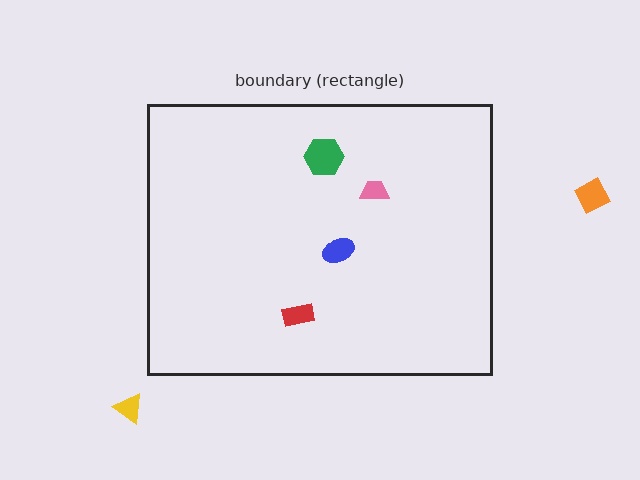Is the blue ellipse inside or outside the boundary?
Inside.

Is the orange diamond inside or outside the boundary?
Outside.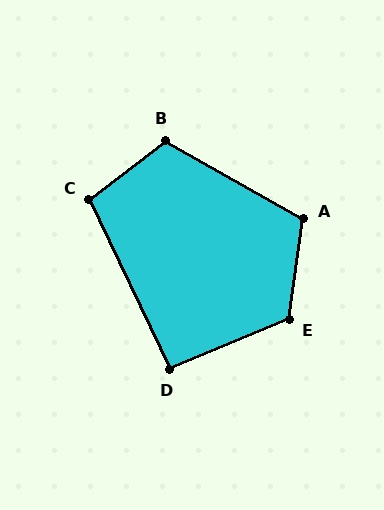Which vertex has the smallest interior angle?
D, at approximately 92 degrees.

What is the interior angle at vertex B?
Approximately 113 degrees (obtuse).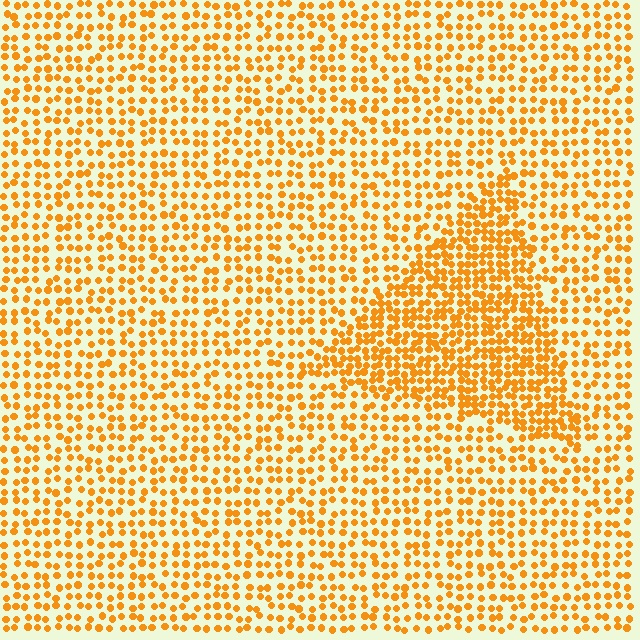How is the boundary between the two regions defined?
The boundary is defined by a change in element density (approximately 1.8x ratio). All elements are the same color, size, and shape.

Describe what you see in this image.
The image contains small orange elements arranged at two different densities. A triangle-shaped region is visible where the elements are more densely packed than the surrounding area.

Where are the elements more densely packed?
The elements are more densely packed inside the triangle boundary.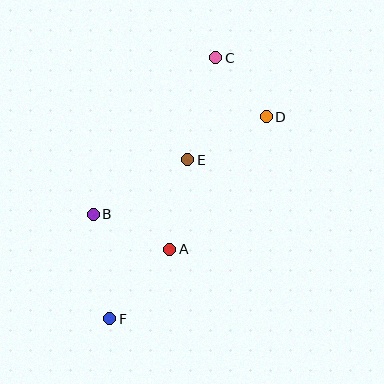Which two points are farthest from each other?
Points C and F are farthest from each other.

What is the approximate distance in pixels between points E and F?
The distance between E and F is approximately 177 pixels.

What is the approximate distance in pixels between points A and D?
The distance between A and D is approximately 164 pixels.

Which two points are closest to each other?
Points C and D are closest to each other.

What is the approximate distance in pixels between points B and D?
The distance between B and D is approximately 198 pixels.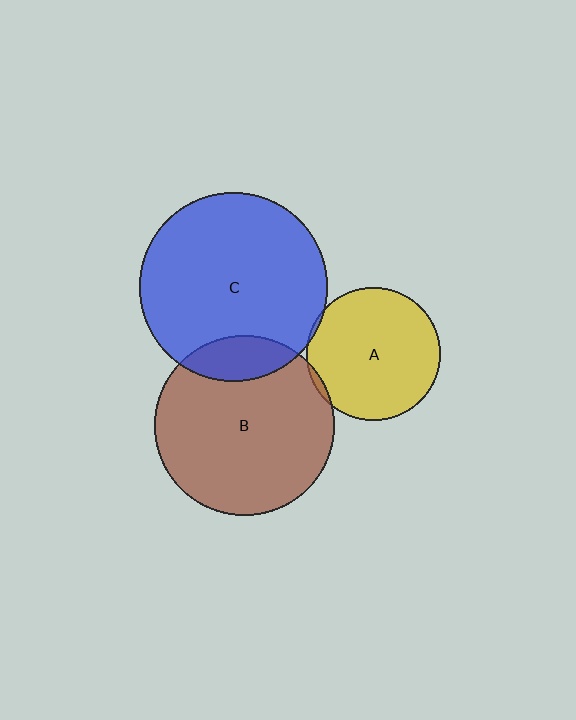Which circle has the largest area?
Circle C (blue).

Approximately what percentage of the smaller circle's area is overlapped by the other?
Approximately 15%.